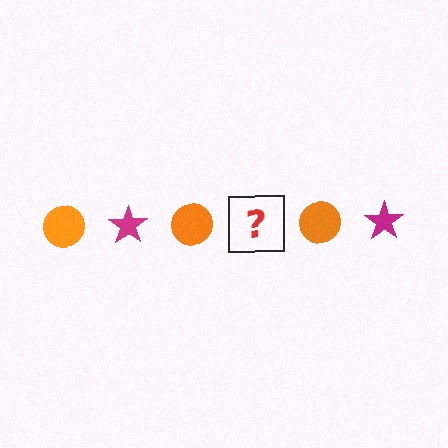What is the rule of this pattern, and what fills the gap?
The rule is that the pattern alternates between orange circle and magenta star. The gap should be filled with a magenta star.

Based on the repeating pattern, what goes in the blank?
The blank should be a magenta star.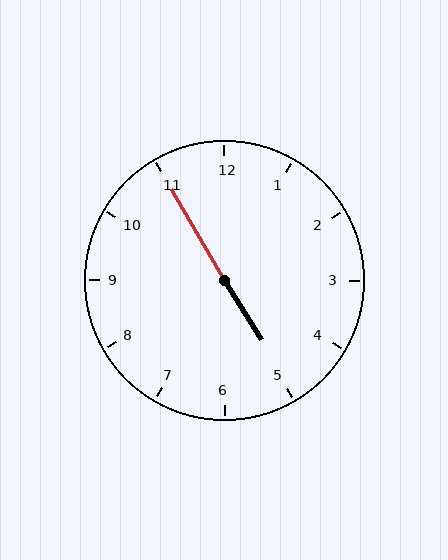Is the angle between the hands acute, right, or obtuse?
It is obtuse.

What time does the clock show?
4:55.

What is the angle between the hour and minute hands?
Approximately 178 degrees.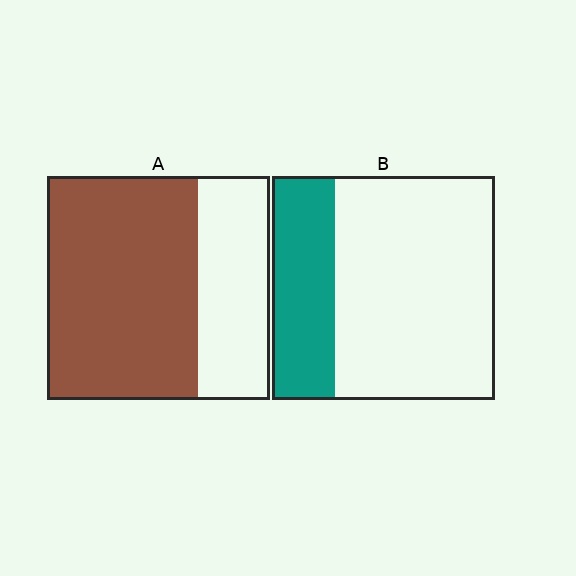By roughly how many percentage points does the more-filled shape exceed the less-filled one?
By roughly 40 percentage points (A over B).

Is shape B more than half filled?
No.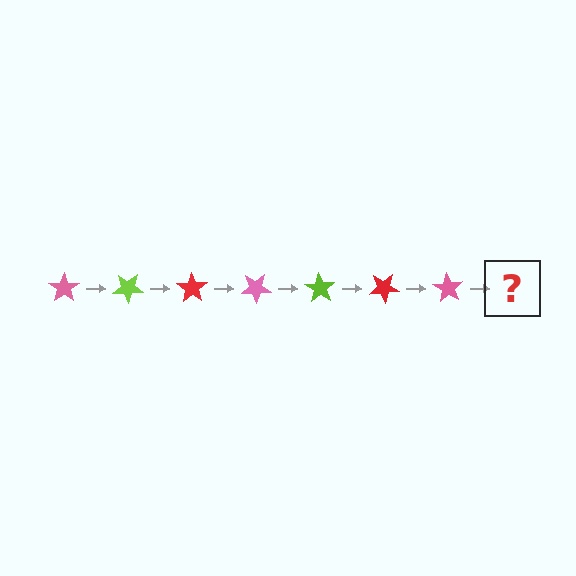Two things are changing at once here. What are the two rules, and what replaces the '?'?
The two rules are that it rotates 35 degrees each step and the color cycles through pink, lime, and red. The '?' should be a lime star, rotated 245 degrees from the start.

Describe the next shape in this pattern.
It should be a lime star, rotated 245 degrees from the start.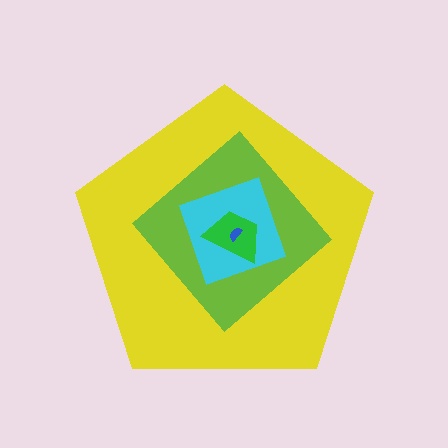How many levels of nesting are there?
5.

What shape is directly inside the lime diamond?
The cyan square.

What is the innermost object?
The blue semicircle.